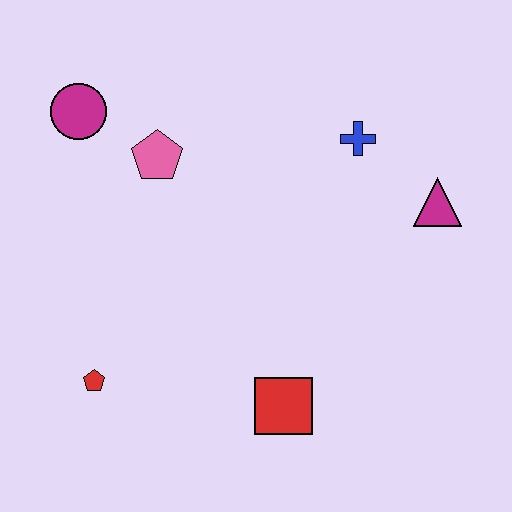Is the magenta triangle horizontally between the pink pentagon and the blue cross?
No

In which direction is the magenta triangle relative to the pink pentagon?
The magenta triangle is to the right of the pink pentagon.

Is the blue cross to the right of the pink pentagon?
Yes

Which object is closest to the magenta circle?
The pink pentagon is closest to the magenta circle.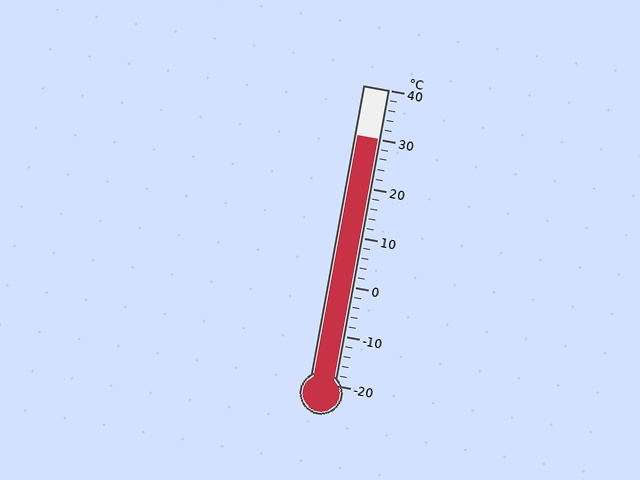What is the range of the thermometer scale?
The thermometer scale ranges from -20°C to 40°C.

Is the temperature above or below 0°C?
The temperature is above 0°C.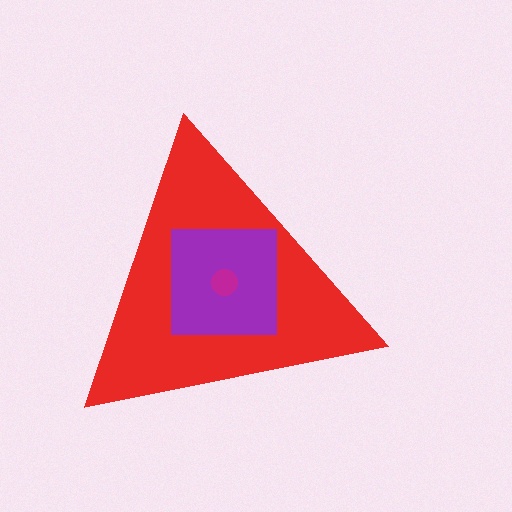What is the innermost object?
The magenta circle.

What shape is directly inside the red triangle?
The purple square.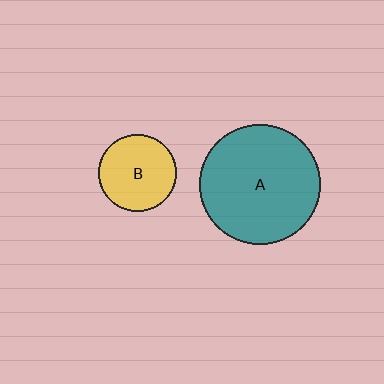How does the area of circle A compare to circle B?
Approximately 2.4 times.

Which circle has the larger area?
Circle A (teal).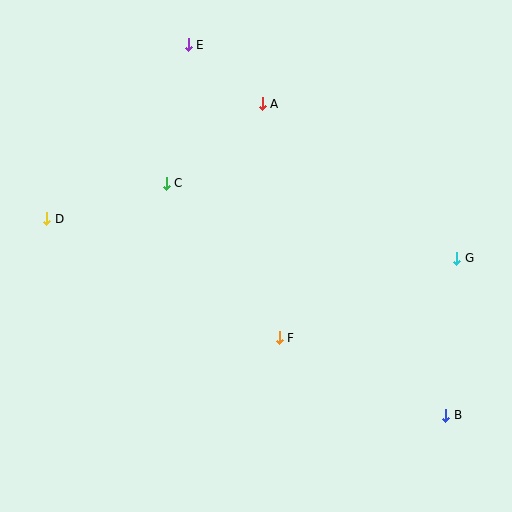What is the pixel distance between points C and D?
The distance between C and D is 125 pixels.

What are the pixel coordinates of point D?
Point D is at (47, 219).